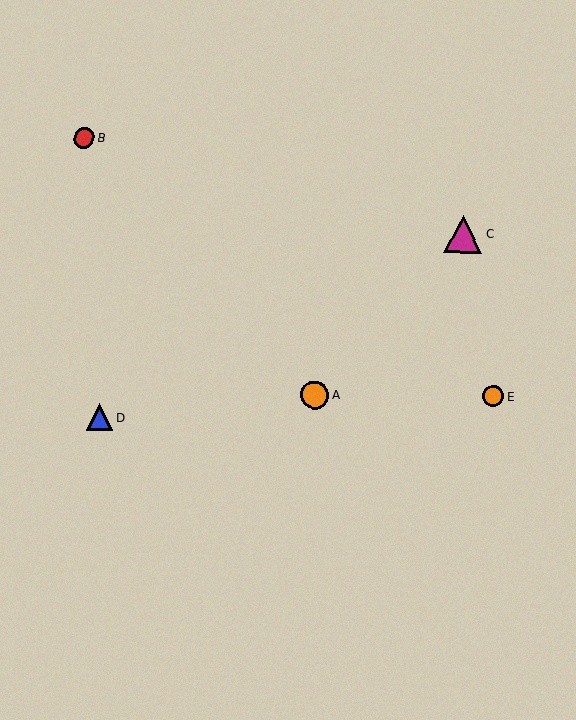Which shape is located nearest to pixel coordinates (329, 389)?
The orange circle (labeled A) at (315, 395) is nearest to that location.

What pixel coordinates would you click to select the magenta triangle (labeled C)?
Click at (463, 234) to select the magenta triangle C.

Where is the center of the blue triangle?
The center of the blue triangle is at (99, 417).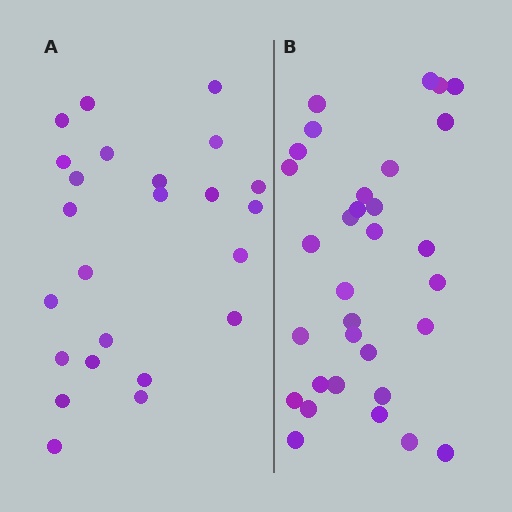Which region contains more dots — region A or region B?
Region B (the right region) has more dots.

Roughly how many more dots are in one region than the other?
Region B has roughly 8 or so more dots than region A.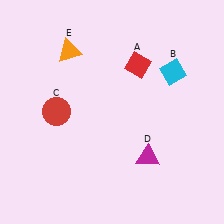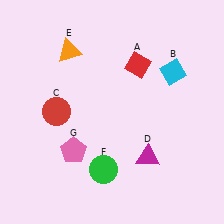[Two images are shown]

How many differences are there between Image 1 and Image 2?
There are 2 differences between the two images.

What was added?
A green circle (F), a pink pentagon (G) were added in Image 2.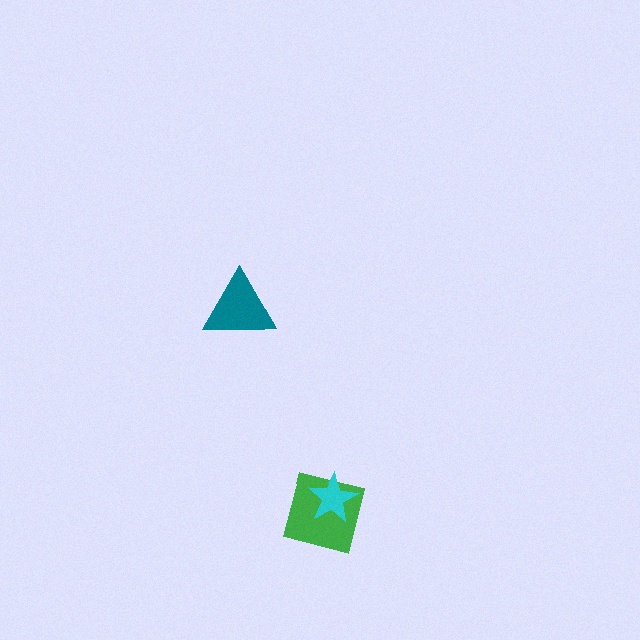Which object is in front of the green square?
The cyan star is in front of the green square.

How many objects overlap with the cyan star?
1 object overlaps with the cyan star.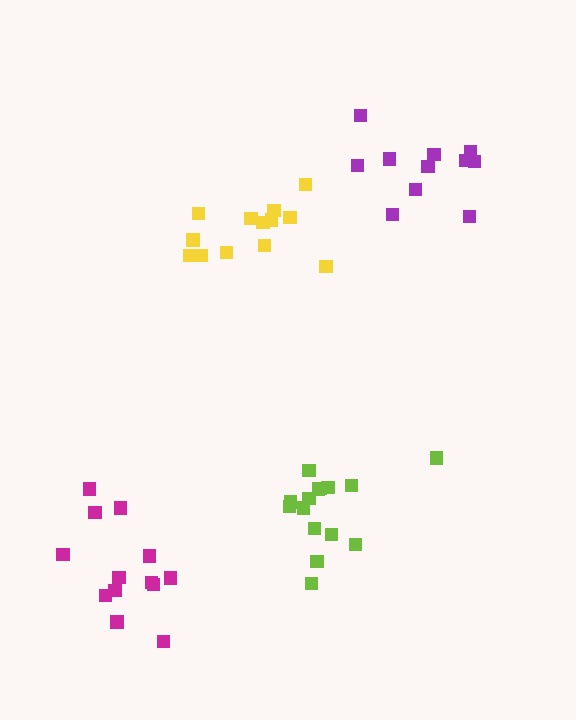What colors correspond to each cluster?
The clusters are colored: yellow, magenta, purple, lime.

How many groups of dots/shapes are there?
There are 4 groups.